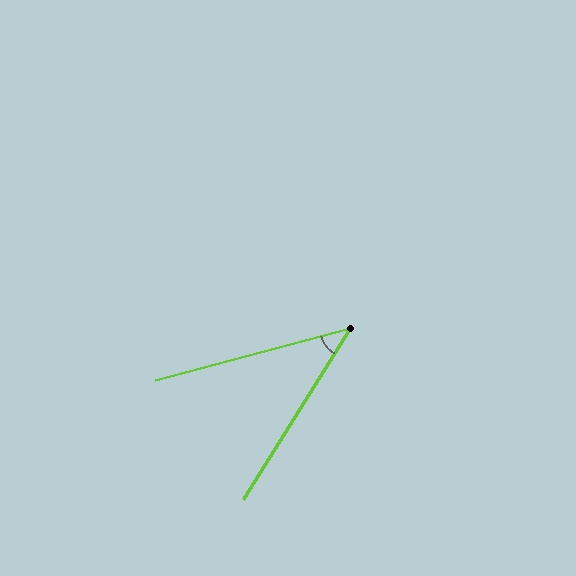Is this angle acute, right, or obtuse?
It is acute.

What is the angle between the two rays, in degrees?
Approximately 43 degrees.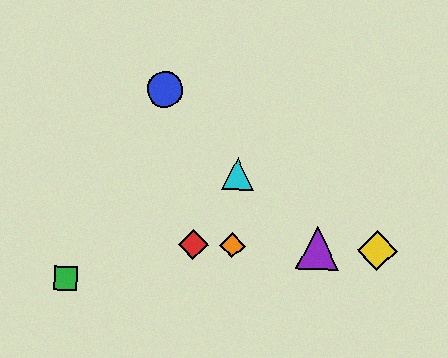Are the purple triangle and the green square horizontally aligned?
No, the purple triangle is at y≈248 and the green square is at y≈278.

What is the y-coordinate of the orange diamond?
The orange diamond is at y≈246.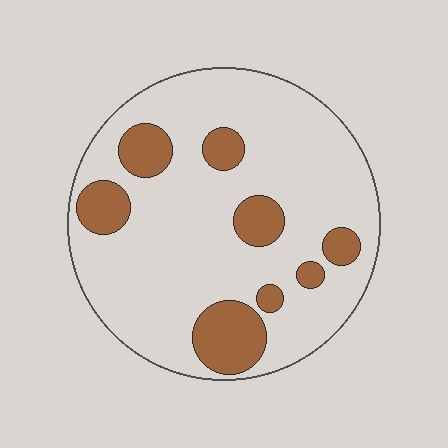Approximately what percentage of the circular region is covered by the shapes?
Approximately 20%.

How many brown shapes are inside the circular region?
8.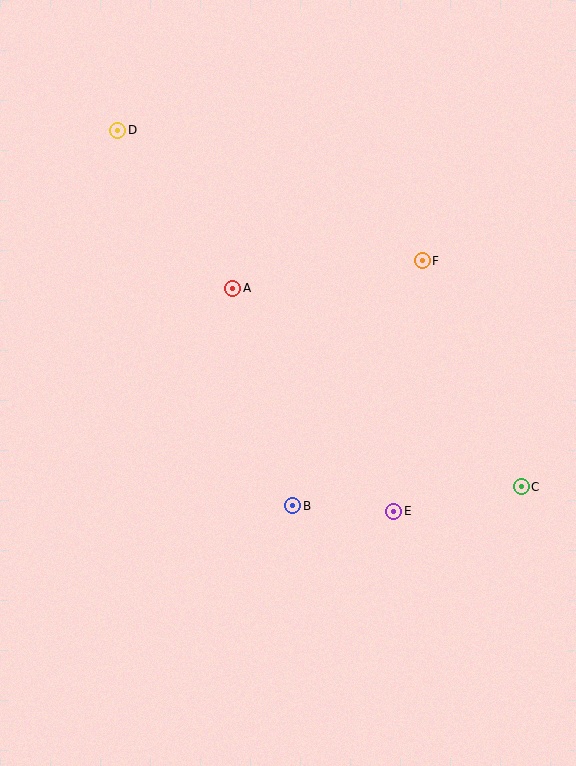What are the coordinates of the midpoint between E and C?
The midpoint between E and C is at (457, 499).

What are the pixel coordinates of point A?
Point A is at (233, 288).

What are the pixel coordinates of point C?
Point C is at (521, 487).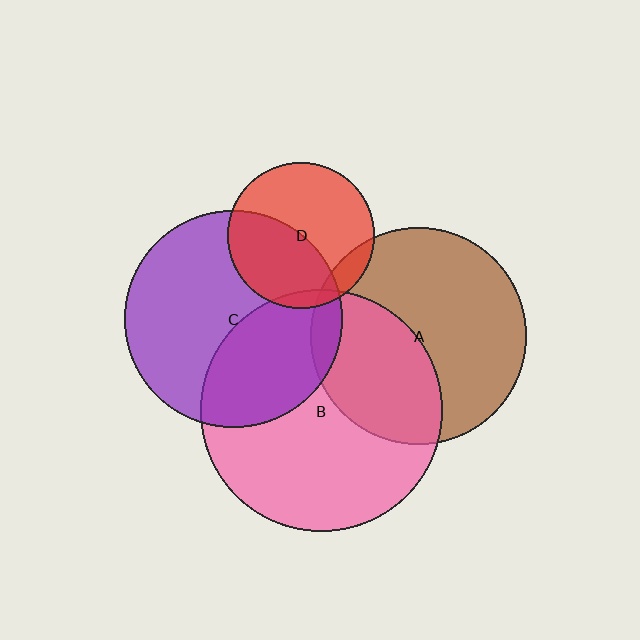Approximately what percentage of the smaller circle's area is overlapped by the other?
Approximately 5%.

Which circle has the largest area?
Circle B (pink).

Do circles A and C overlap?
Yes.